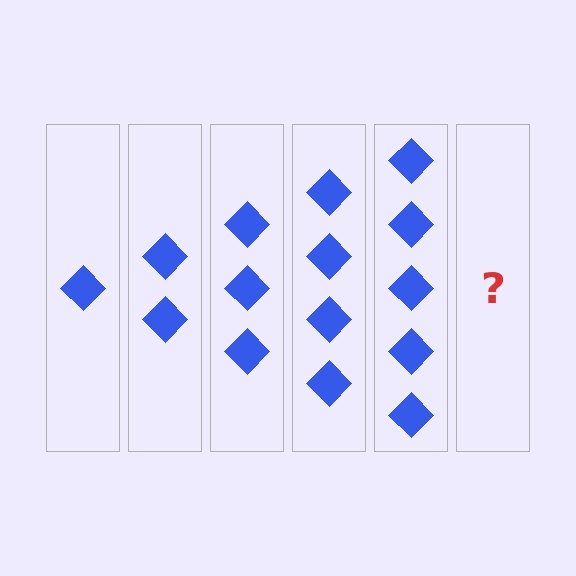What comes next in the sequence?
The next element should be 6 diamonds.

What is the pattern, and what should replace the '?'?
The pattern is that each step adds one more diamond. The '?' should be 6 diamonds.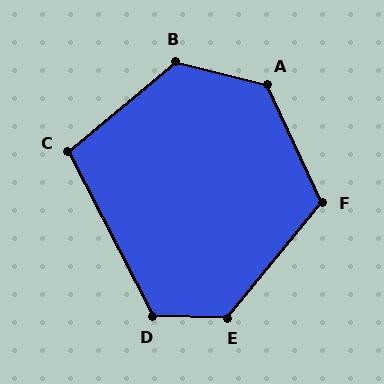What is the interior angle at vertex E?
Approximately 128 degrees (obtuse).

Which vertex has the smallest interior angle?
C, at approximately 102 degrees.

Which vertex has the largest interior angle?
A, at approximately 129 degrees.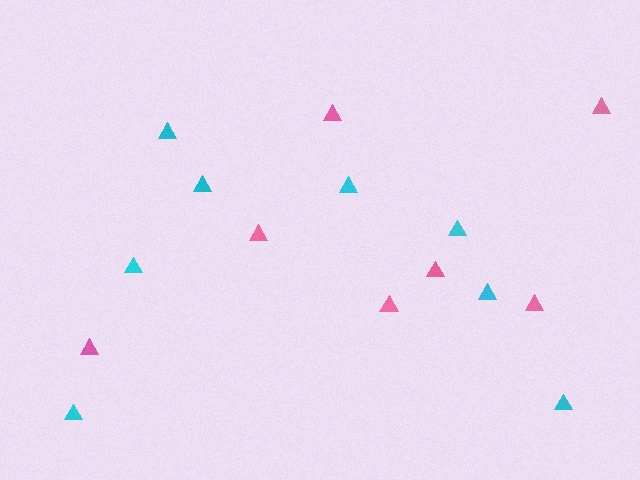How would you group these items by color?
There are 2 groups: one group of cyan triangles (8) and one group of pink triangles (7).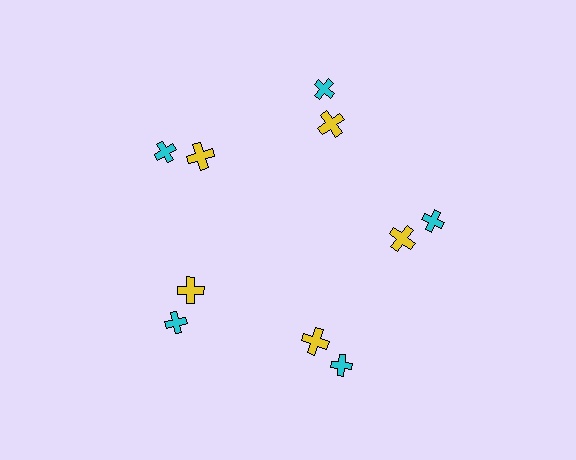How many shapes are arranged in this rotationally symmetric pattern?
There are 10 shapes, arranged in 5 groups of 2.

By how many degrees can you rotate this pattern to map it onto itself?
The pattern maps onto itself every 72 degrees of rotation.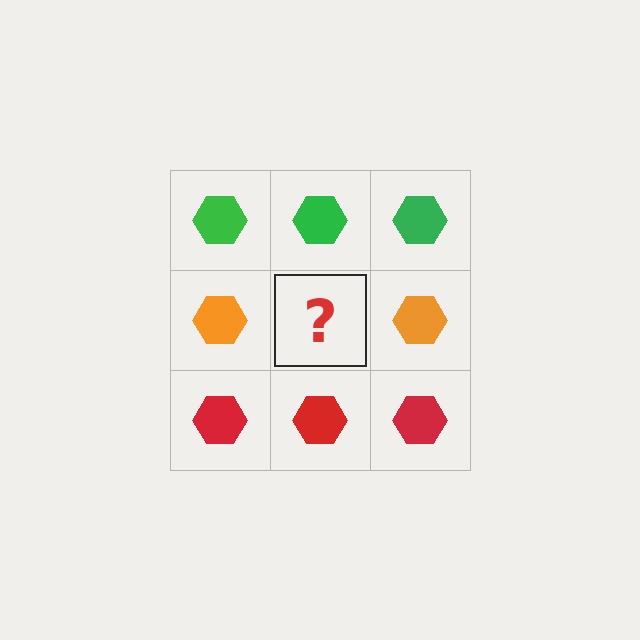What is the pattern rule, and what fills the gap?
The rule is that each row has a consistent color. The gap should be filled with an orange hexagon.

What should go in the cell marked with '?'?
The missing cell should contain an orange hexagon.